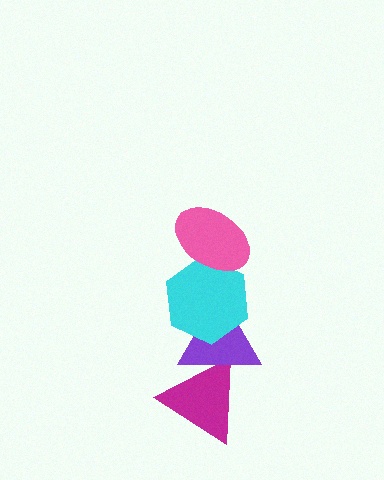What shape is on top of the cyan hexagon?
The pink ellipse is on top of the cyan hexagon.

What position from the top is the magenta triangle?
The magenta triangle is 4th from the top.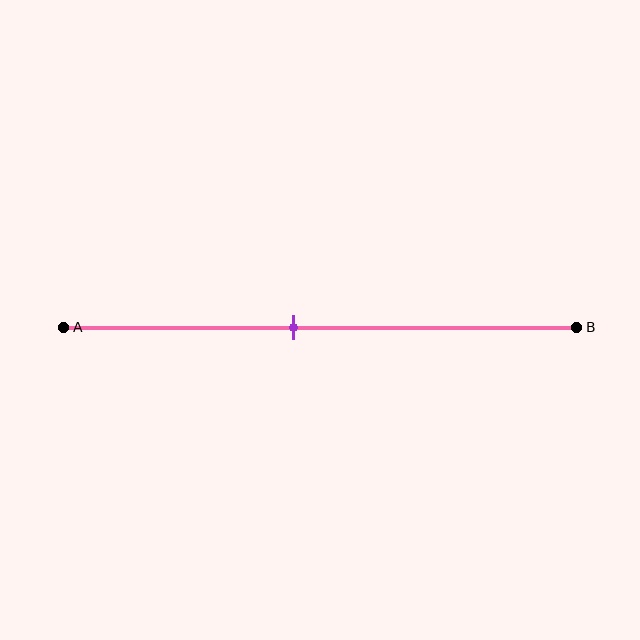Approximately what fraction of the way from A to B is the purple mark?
The purple mark is approximately 45% of the way from A to B.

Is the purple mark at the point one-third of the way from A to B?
No, the mark is at about 45% from A, not at the 33% one-third point.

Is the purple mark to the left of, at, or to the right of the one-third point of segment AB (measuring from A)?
The purple mark is to the right of the one-third point of segment AB.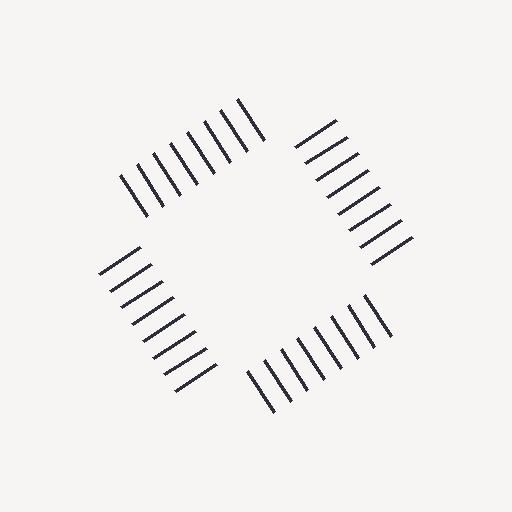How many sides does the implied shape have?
4 sides — the line-ends trace a square.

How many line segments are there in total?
32 — 8 along each of the 4 edges.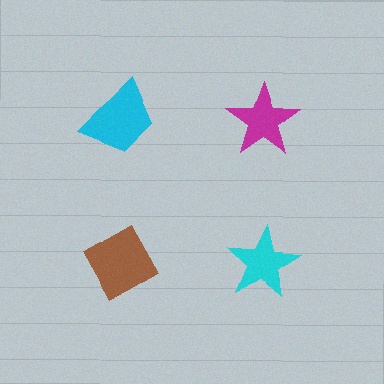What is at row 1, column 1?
A cyan trapezoid.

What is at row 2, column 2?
A cyan star.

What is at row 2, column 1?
A brown diamond.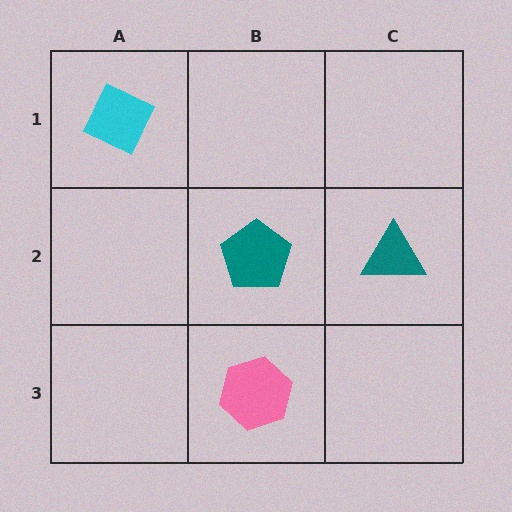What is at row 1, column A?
A cyan diamond.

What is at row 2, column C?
A teal triangle.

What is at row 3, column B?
A pink hexagon.